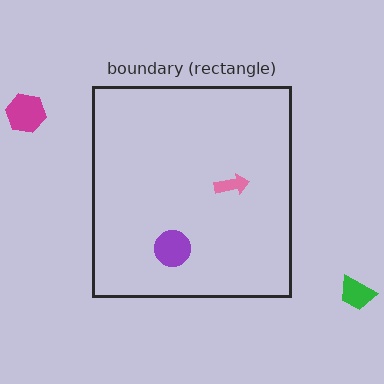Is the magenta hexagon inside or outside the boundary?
Outside.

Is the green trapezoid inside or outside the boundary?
Outside.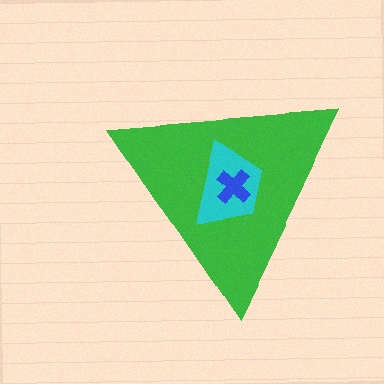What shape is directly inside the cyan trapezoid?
The blue cross.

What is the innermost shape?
The blue cross.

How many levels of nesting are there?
3.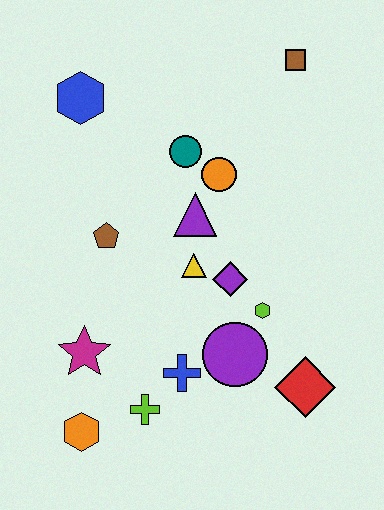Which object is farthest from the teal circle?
The orange hexagon is farthest from the teal circle.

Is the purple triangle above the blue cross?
Yes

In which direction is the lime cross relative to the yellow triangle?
The lime cross is below the yellow triangle.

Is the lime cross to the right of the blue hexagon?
Yes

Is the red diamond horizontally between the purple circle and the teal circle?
No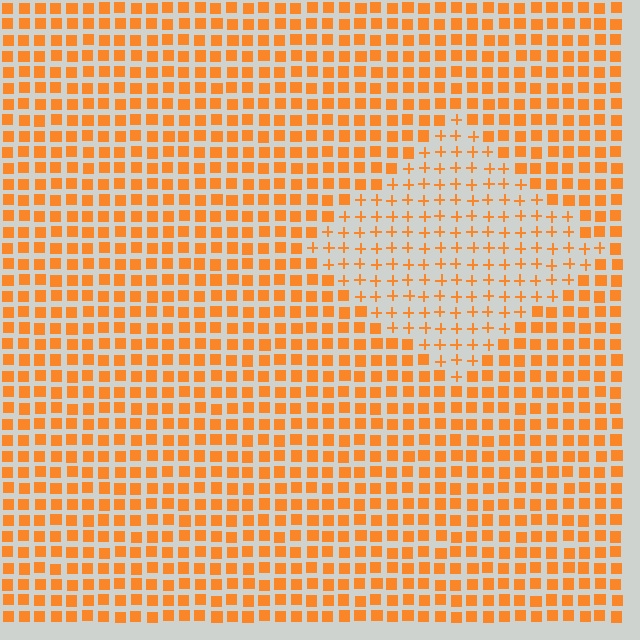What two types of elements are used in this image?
The image uses plus signs inside the diamond region and squares outside it.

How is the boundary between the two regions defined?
The boundary is defined by a change in element shape: plus signs inside vs. squares outside. All elements share the same color and spacing.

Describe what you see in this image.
The image is filled with small orange elements arranged in a uniform grid. A diamond-shaped region contains plus signs, while the surrounding area contains squares. The boundary is defined purely by the change in element shape.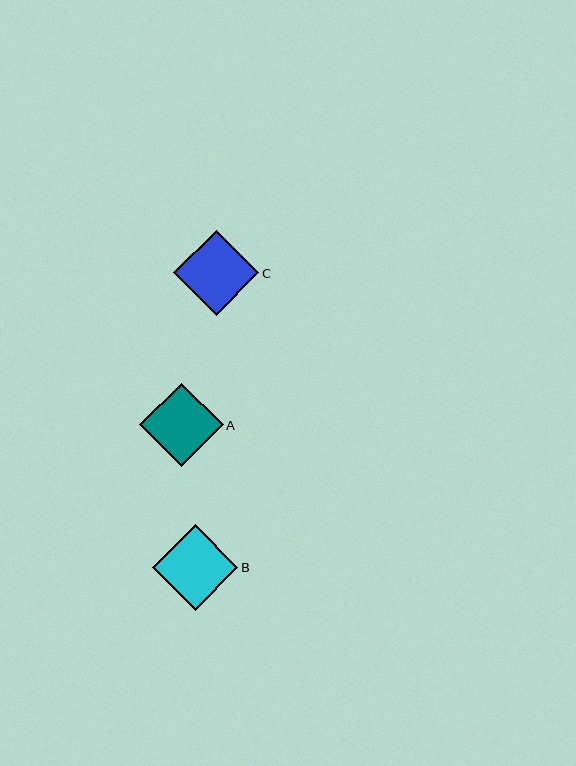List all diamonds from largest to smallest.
From largest to smallest: B, C, A.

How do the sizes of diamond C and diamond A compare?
Diamond C and diamond A are approximately the same size.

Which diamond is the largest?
Diamond B is the largest with a size of approximately 86 pixels.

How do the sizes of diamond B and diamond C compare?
Diamond B and diamond C are approximately the same size.